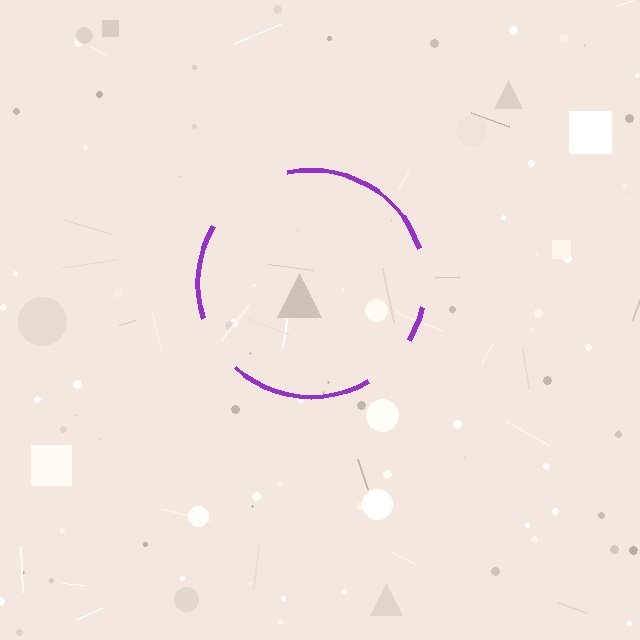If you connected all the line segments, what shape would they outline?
They would outline a circle.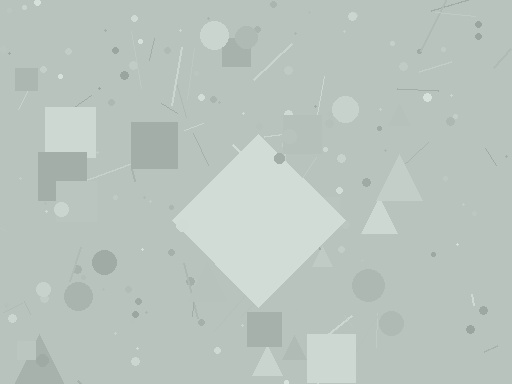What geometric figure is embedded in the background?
A diamond is embedded in the background.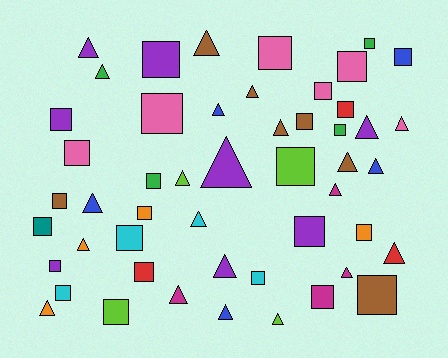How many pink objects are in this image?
There are 6 pink objects.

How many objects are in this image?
There are 50 objects.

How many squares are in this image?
There are 27 squares.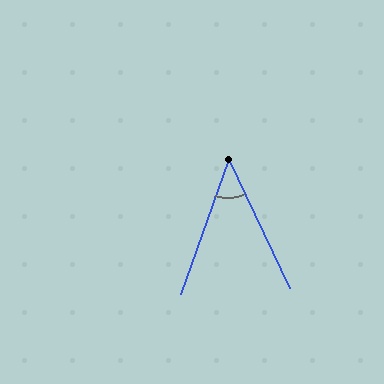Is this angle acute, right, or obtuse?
It is acute.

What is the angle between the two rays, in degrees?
Approximately 45 degrees.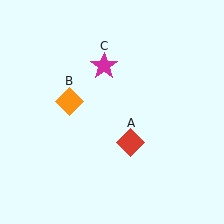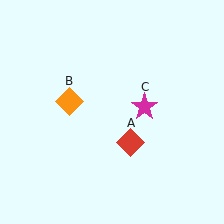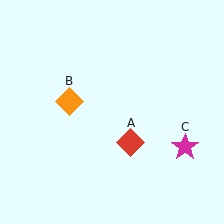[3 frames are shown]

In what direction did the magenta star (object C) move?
The magenta star (object C) moved down and to the right.